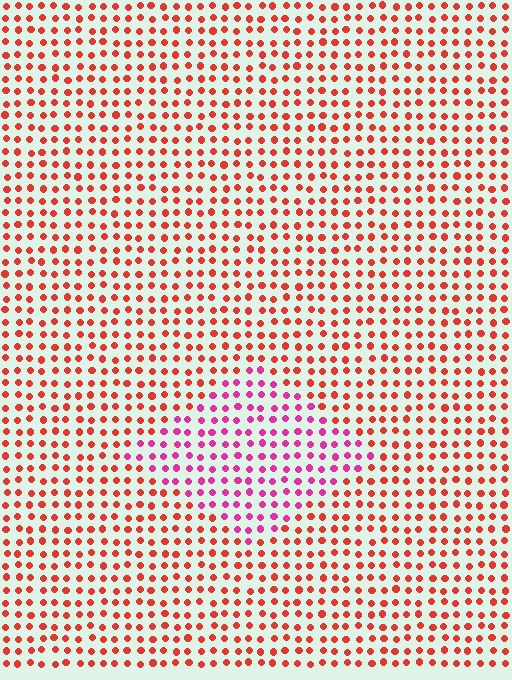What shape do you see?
I see a diamond.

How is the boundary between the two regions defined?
The boundary is defined purely by a slight shift in hue (about 42 degrees). Spacing, size, and orientation are identical on both sides.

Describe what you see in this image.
The image is filled with small red elements in a uniform arrangement. A diamond-shaped region is visible where the elements are tinted to a slightly different hue, forming a subtle color boundary.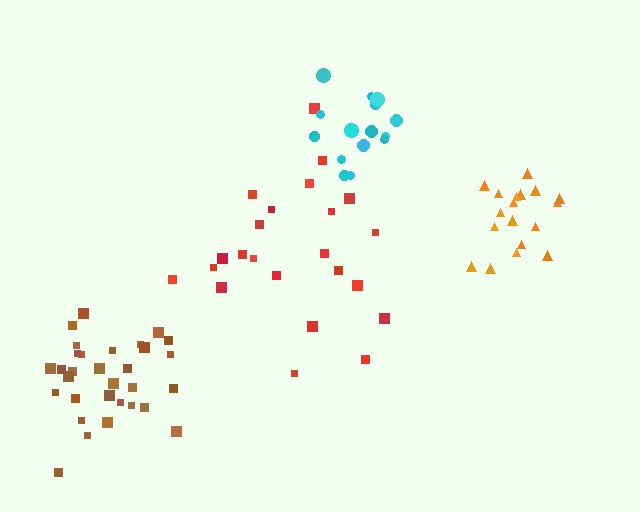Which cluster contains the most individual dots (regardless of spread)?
Brown (32).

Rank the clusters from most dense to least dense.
cyan, orange, brown, red.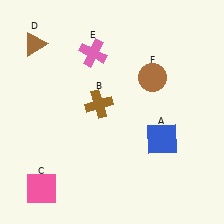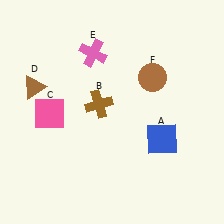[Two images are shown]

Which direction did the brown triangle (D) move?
The brown triangle (D) moved down.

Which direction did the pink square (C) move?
The pink square (C) moved up.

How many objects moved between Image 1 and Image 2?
2 objects moved between the two images.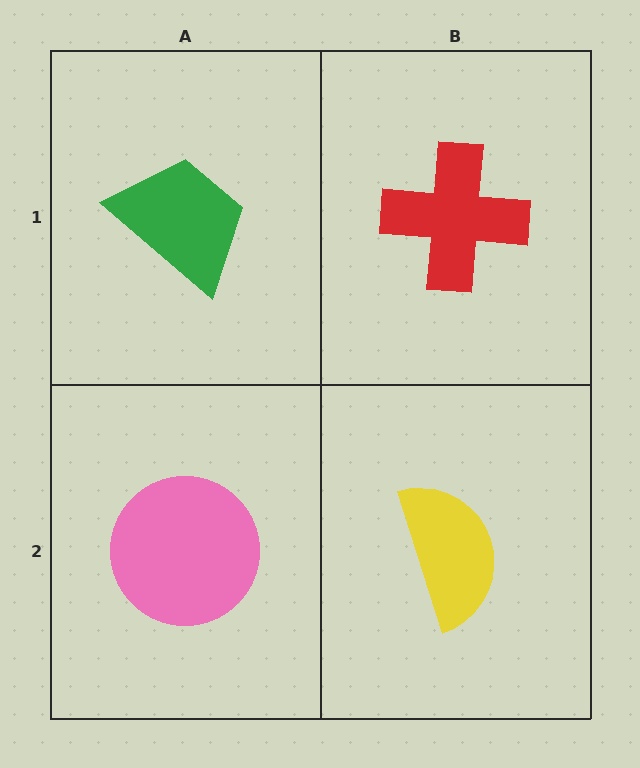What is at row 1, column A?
A green trapezoid.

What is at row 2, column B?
A yellow semicircle.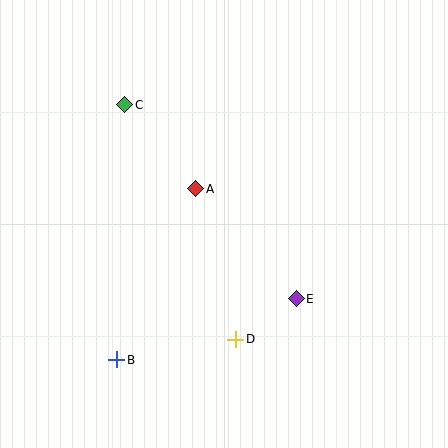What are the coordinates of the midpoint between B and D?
The midpoint between B and D is at (176, 350).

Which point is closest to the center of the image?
Point A at (196, 189) is closest to the center.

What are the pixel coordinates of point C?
Point C is at (125, 105).